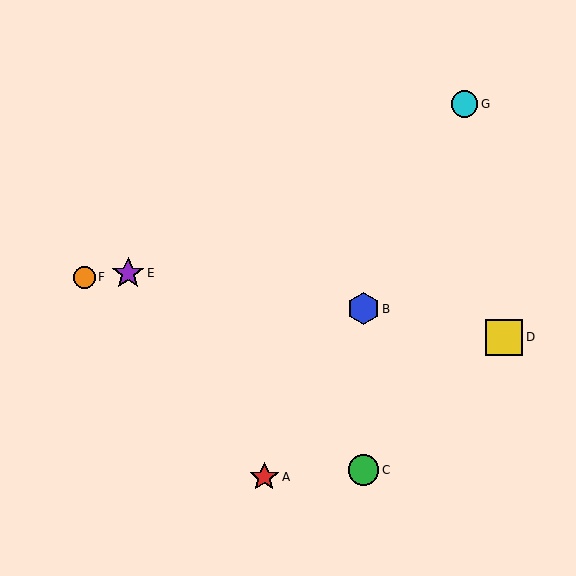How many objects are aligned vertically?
2 objects (B, C) are aligned vertically.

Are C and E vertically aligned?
No, C is at x≈364 and E is at x≈128.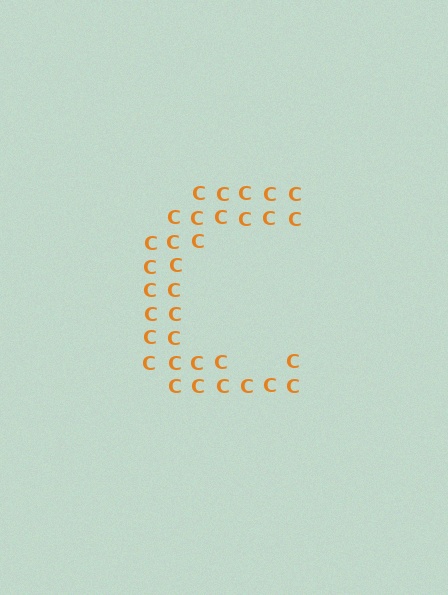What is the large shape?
The large shape is the letter C.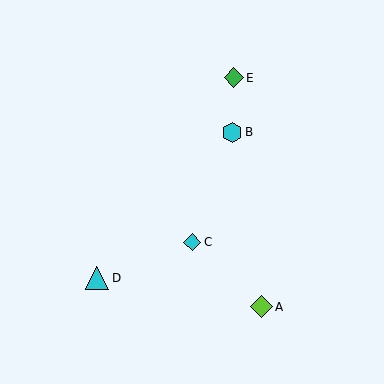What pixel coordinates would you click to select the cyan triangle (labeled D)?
Click at (97, 278) to select the cyan triangle D.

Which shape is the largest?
The cyan triangle (labeled D) is the largest.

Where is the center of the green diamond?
The center of the green diamond is at (234, 78).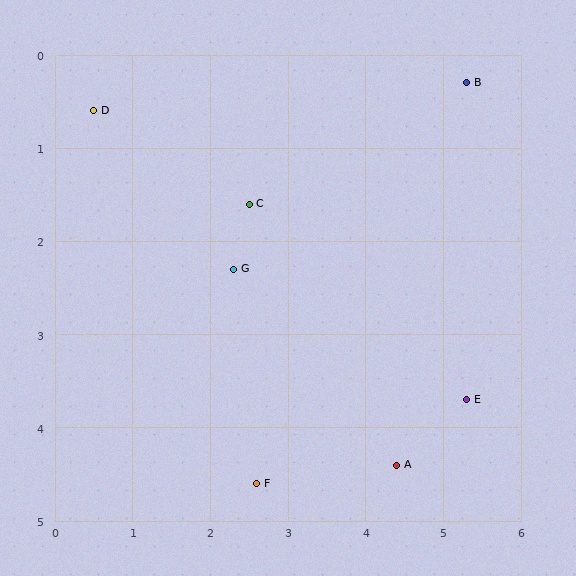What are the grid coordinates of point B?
Point B is at approximately (5.3, 0.3).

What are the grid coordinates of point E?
Point E is at approximately (5.3, 3.7).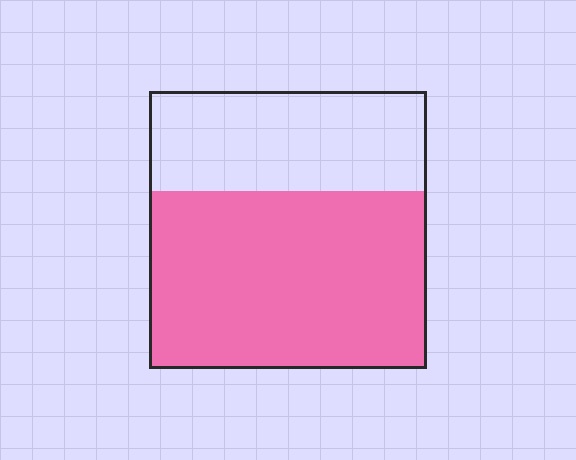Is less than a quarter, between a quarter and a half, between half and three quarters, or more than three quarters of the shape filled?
Between half and three quarters.